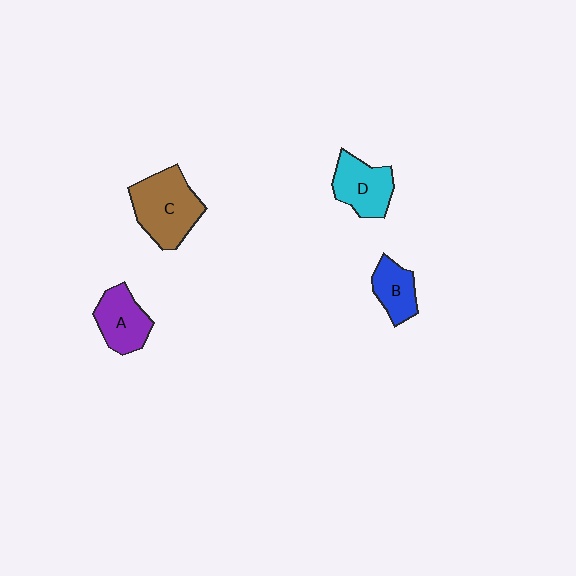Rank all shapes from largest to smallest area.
From largest to smallest: C (brown), D (cyan), A (purple), B (blue).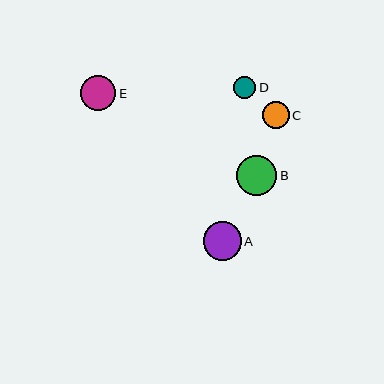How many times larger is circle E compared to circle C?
Circle E is approximately 1.3 times the size of circle C.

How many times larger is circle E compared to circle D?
Circle E is approximately 1.6 times the size of circle D.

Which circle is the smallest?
Circle D is the smallest with a size of approximately 22 pixels.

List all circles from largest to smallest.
From largest to smallest: B, A, E, C, D.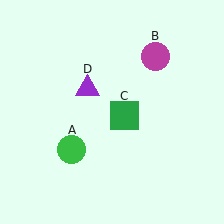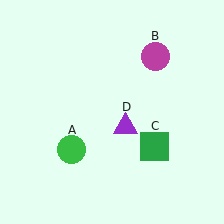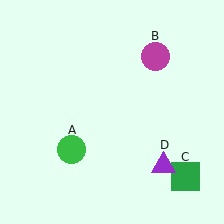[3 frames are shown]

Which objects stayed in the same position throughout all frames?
Green circle (object A) and magenta circle (object B) remained stationary.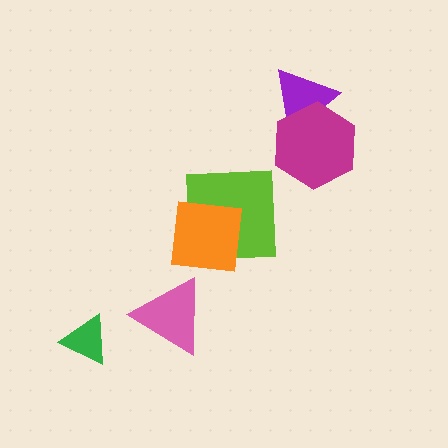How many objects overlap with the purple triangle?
1 object overlaps with the purple triangle.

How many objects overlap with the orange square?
1 object overlaps with the orange square.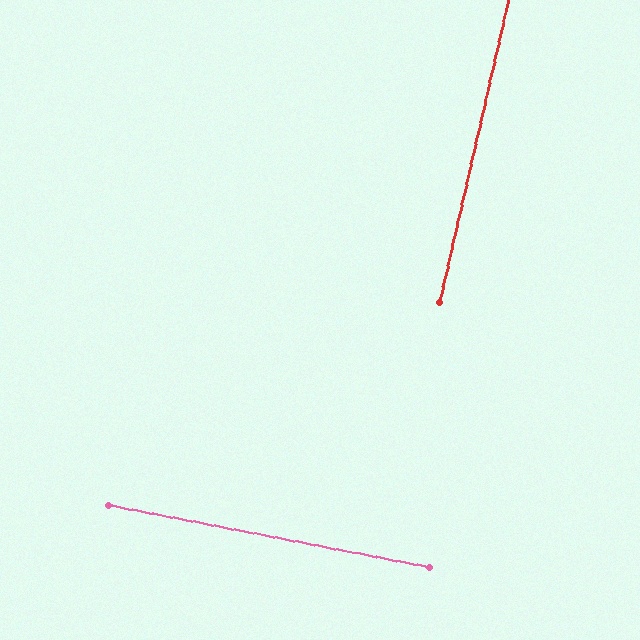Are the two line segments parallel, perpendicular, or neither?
Perpendicular — they meet at approximately 88°.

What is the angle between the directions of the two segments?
Approximately 88 degrees.